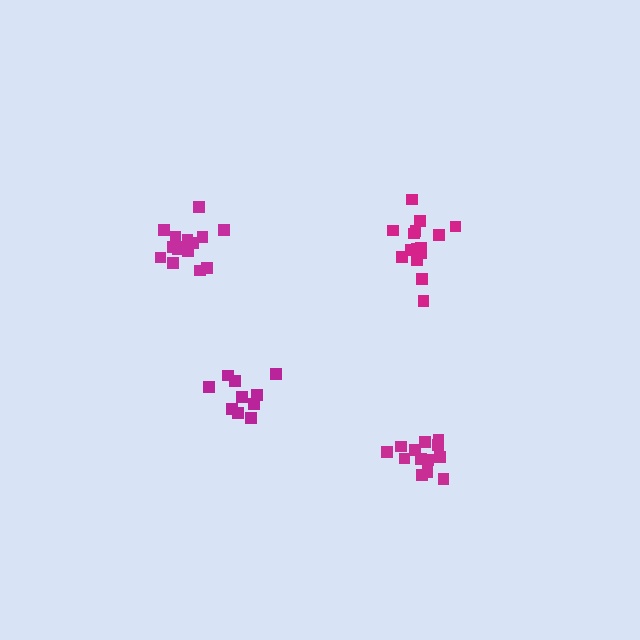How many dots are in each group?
Group 1: 10 dots, Group 2: 15 dots, Group 3: 15 dots, Group 4: 14 dots (54 total).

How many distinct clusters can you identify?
There are 4 distinct clusters.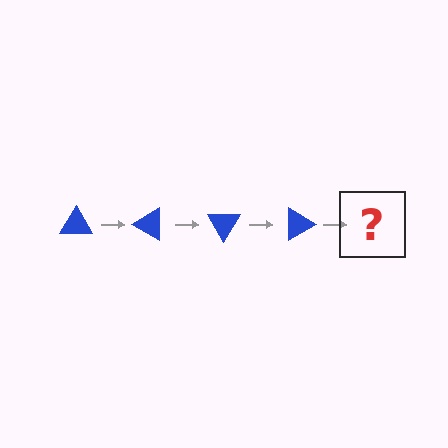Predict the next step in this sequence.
The next step is a blue triangle rotated 120 degrees.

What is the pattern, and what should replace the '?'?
The pattern is that the triangle rotates 30 degrees each step. The '?' should be a blue triangle rotated 120 degrees.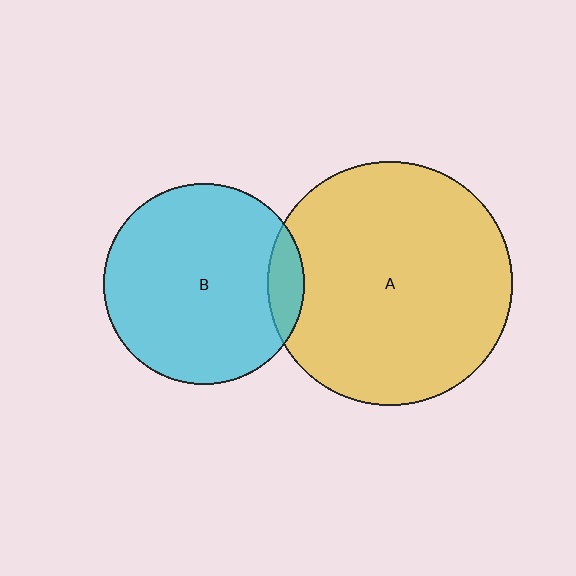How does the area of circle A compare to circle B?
Approximately 1.5 times.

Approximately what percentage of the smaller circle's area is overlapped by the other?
Approximately 10%.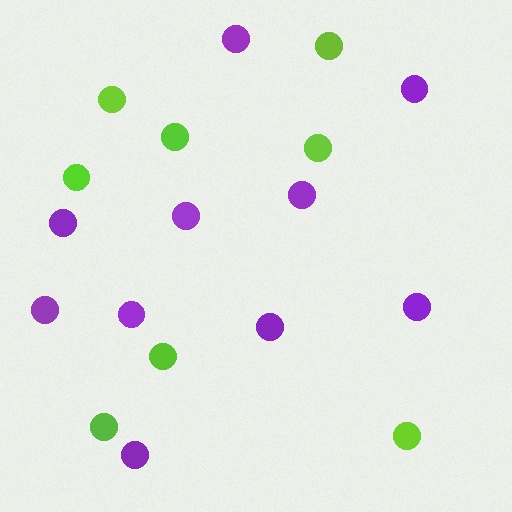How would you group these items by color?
There are 2 groups: one group of lime circles (8) and one group of purple circles (10).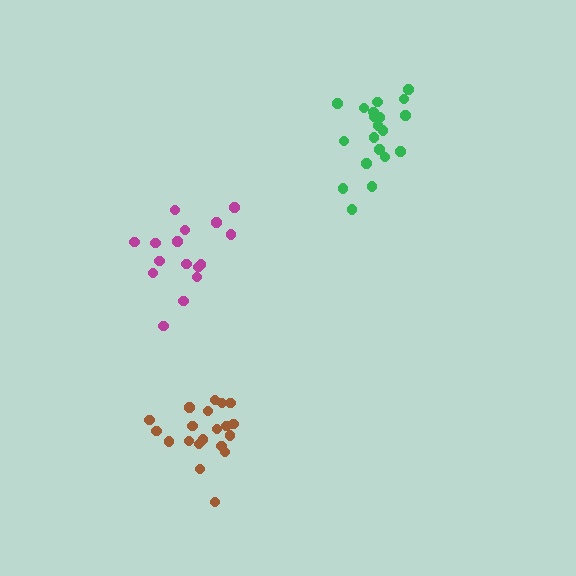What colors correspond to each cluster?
The clusters are colored: magenta, brown, green.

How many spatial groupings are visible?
There are 3 spatial groupings.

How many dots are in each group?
Group 1: 16 dots, Group 2: 20 dots, Group 3: 20 dots (56 total).